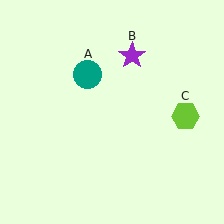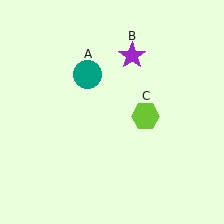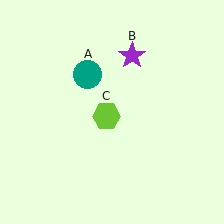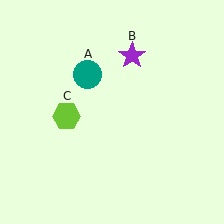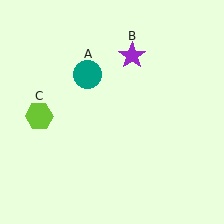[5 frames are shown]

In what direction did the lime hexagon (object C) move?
The lime hexagon (object C) moved left.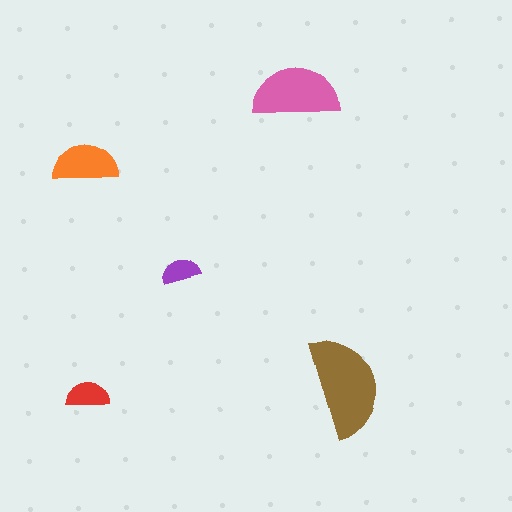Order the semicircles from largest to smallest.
the brown one, the pink one, the orange one, the red one, the purple one.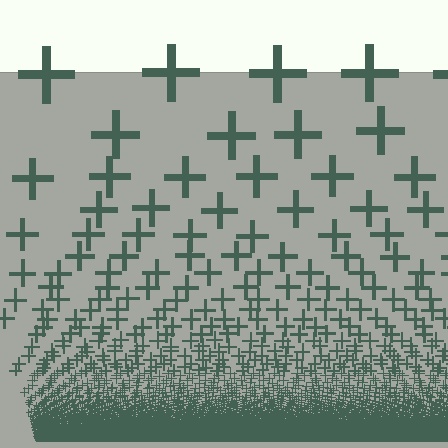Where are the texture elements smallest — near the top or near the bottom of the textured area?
Near the bottom.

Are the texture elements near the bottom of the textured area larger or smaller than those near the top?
Smaller. The gradient is inverted — elements near the bottom are smaller and denser.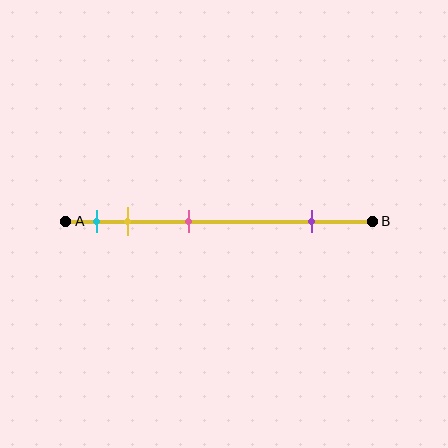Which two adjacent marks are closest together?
The cyan and yellow marks are the closest adjacent pair.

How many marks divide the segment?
There are 4 marks dividing the segment.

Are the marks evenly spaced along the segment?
No, the marks are not evenly spaced.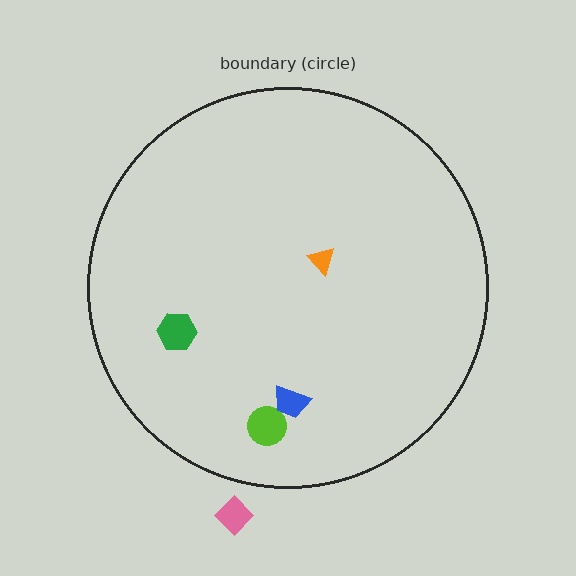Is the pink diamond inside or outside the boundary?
Outside.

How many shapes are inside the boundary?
4 inside, 1 outside.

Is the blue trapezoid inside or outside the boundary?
Inside.